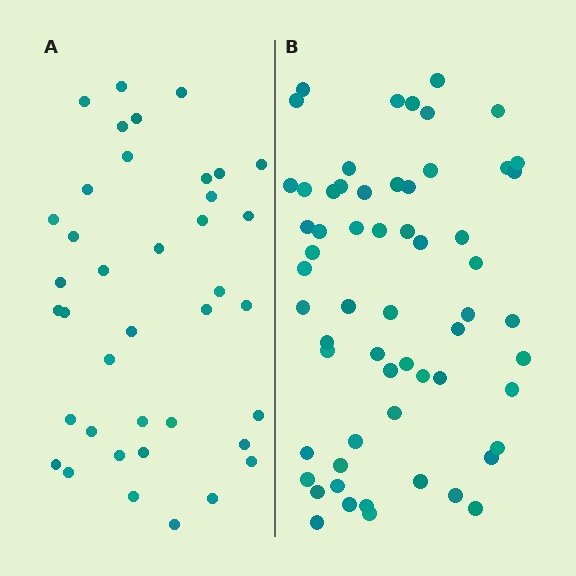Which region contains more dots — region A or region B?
Region B (the right region) has more dots.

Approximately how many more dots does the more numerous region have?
Region B has approximately 20 more dots than region A.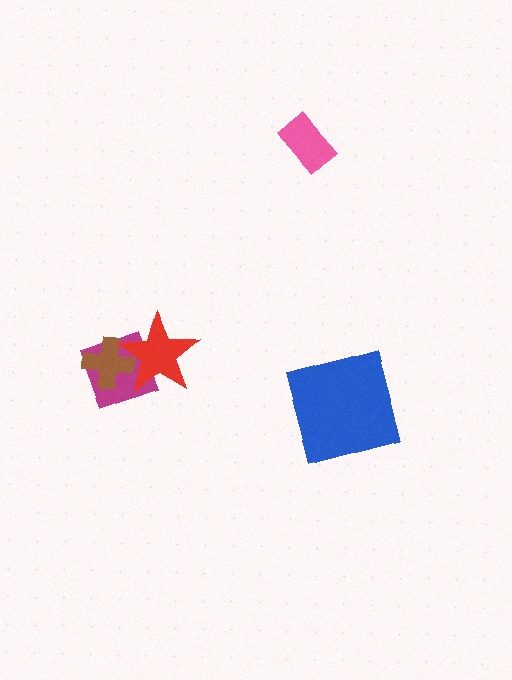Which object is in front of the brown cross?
The red star is in front of the brown cross.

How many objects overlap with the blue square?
0 objects overlap with the blue square.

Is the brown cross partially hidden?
Yes, it is partially covered by another shape.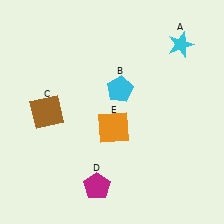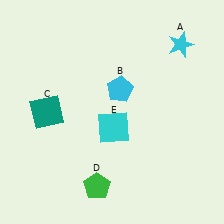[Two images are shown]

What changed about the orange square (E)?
In Image 1, E is orange. In Image 2, it changed to cyan.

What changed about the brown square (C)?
In Image 1, C is brown. In Image 2, it changed to teal.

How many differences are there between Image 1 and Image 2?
There are 3 differences between the two images.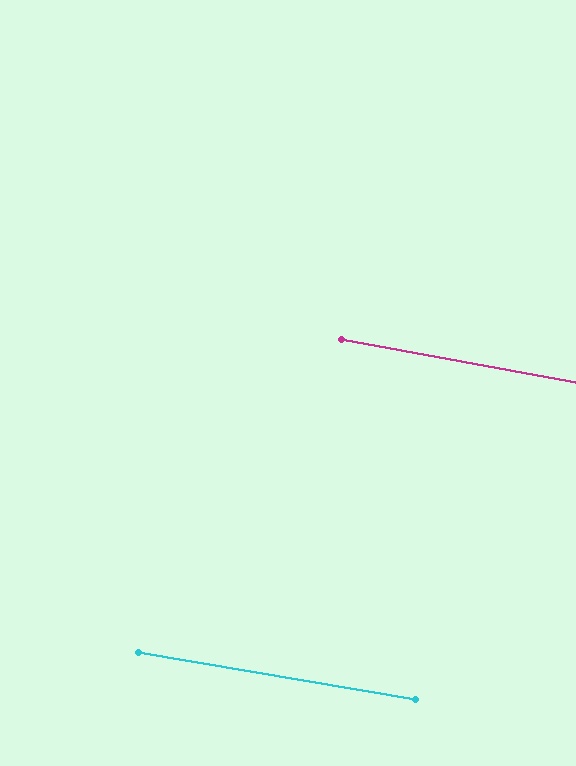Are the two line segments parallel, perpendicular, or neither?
Parallel — their directions differ by only 0.6°.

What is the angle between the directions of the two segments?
Approximately 1 degree.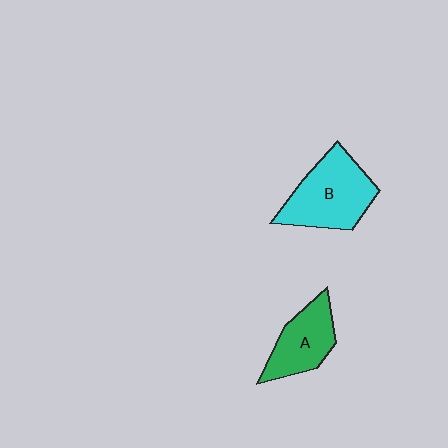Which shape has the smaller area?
Shape A (green).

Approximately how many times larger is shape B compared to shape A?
Approximately 1.4 times.